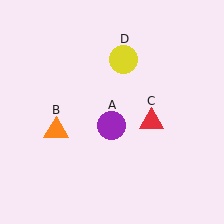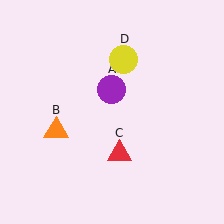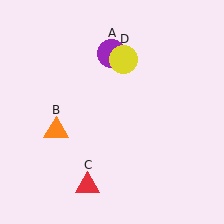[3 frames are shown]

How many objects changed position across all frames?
2 objects changed position: purple circle (object A), red triangle (object C).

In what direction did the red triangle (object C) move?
The red triangle (object C) moved down and to the left.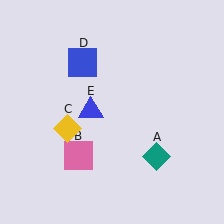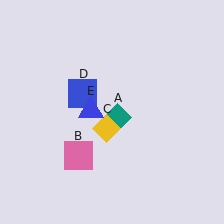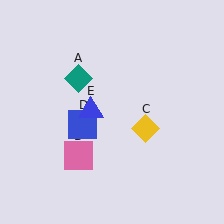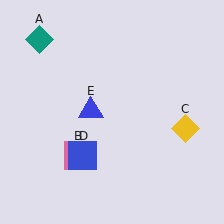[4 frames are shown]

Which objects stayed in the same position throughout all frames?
Pink square (object B) and blue triangle (object E) remained stationary.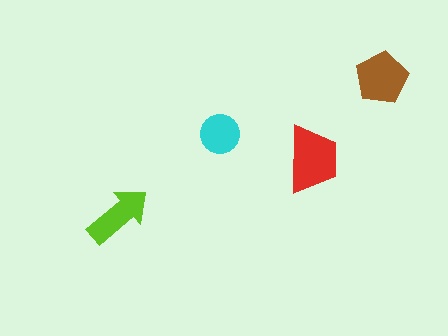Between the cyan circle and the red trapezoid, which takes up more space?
The red trapezoid.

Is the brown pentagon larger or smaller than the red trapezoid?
Smaller.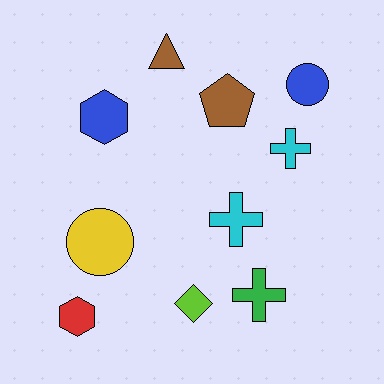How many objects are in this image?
There are 10 objects.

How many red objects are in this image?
There is 1 red object.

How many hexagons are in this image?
There are 2 hexagons.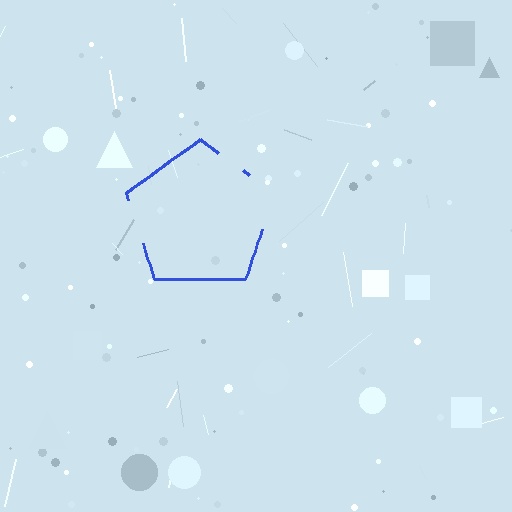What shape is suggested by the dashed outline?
The dashed outline suggests a pentagon.